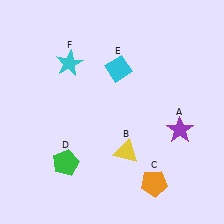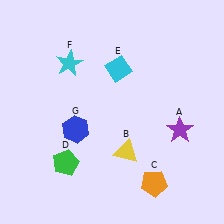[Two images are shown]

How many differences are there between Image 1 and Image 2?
There is 1 difference between the two images.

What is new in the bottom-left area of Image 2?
A blue hexagon (G) was added in the bottom-left area of Image 2.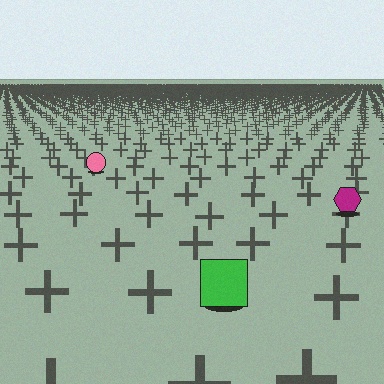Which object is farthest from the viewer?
The pink circle is farthest from the viewer. It appears smaller and the ground texture around it is denser.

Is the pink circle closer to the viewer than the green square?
No. The green square is closer — you can tell from the texture gradient: the ground texture is coarser near it.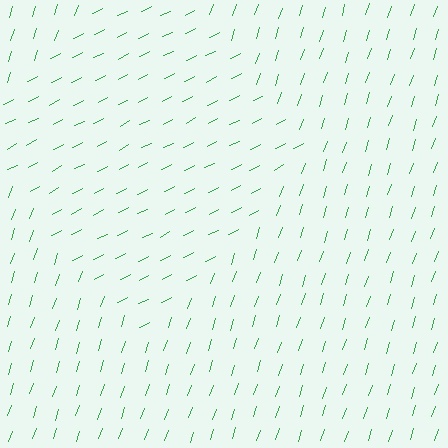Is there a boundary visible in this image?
Yes, there is a texture boundary formed by a change in line orientation.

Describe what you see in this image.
The image is filled with small green line segments. A diamond region in the image has lines oriented differently from the surrounding lines, creating a visible texture boundary.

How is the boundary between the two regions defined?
The boundary is defined purely by a change in line orientation (approximately 45 degrees difference). All lines are the same color and thickness.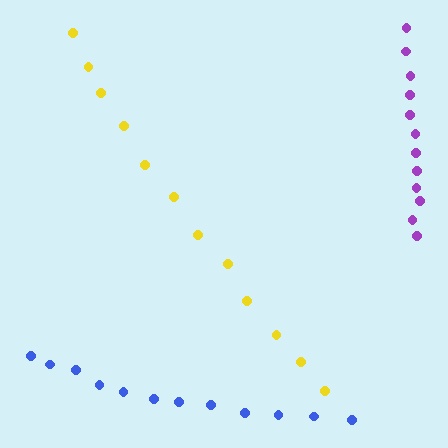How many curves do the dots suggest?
There are 3 distinct paths.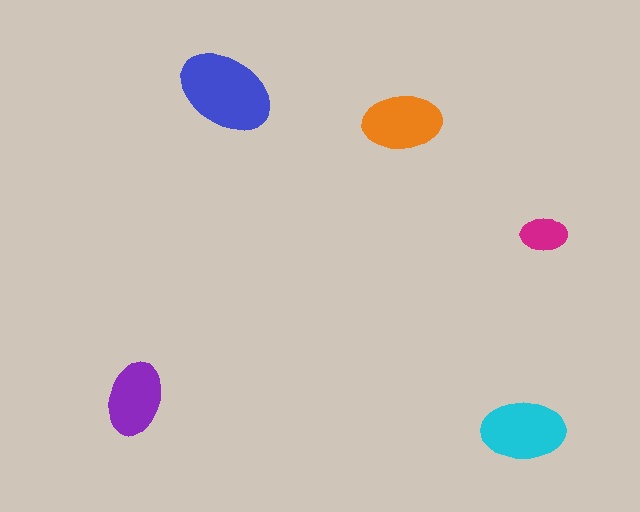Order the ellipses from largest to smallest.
the blue one, the cyan one, the orange one, the purple one, the magenta one.